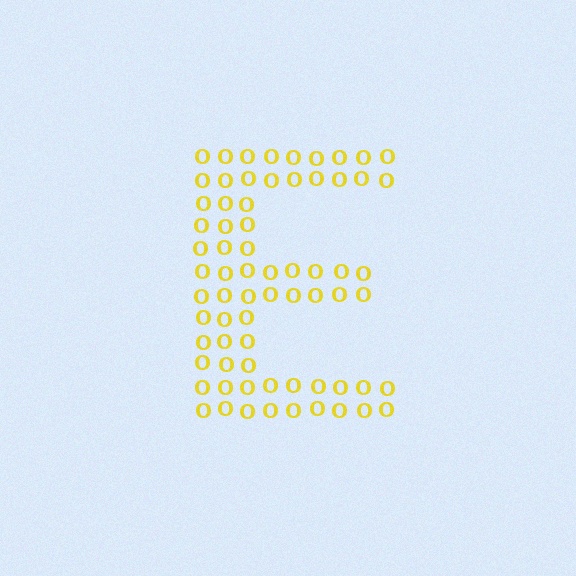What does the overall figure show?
The overall figure shows the letter E.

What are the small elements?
The small elements are letter O's.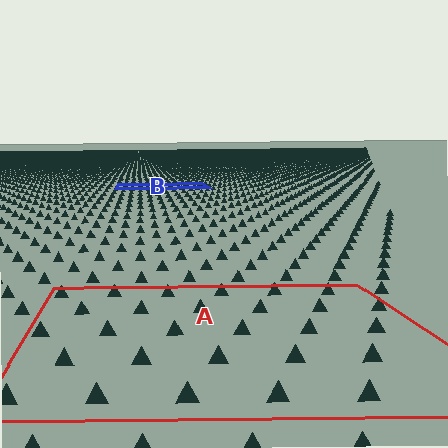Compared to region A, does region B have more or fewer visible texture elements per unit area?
Region B has more texture elements per unit area — they are packed more densely because it is farther away.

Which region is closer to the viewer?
Region A is closer. The texture elements there are larger and more spread out.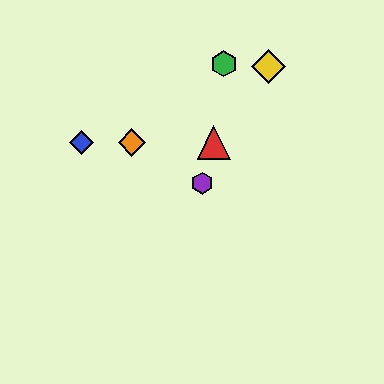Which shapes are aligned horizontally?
The red triangle, the blue diamond, the orange diamond are aligned horizontally.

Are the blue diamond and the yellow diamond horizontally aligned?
No, the blue diamond is at y≈143 and the yellow diamond is at y≈66.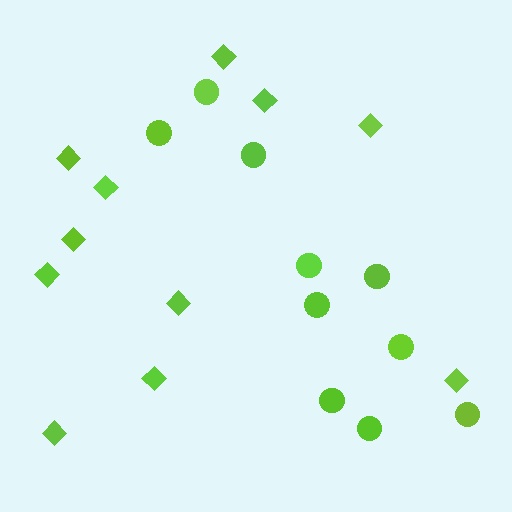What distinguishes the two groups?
There are 2 groups: one group of circles (10) and one group of diamonds (11).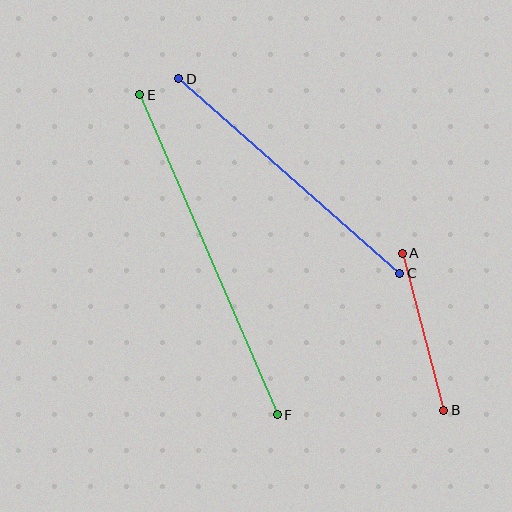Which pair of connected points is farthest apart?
Points E and F are farthest apart.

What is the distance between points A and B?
The distance is approximately 162 pixels.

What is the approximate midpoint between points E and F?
The midpoint is at approximately (208, 255) pixels.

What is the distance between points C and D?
The distance is approximately 294 pixels.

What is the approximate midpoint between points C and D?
The midpoint is at approximately (289, 176) pixels.